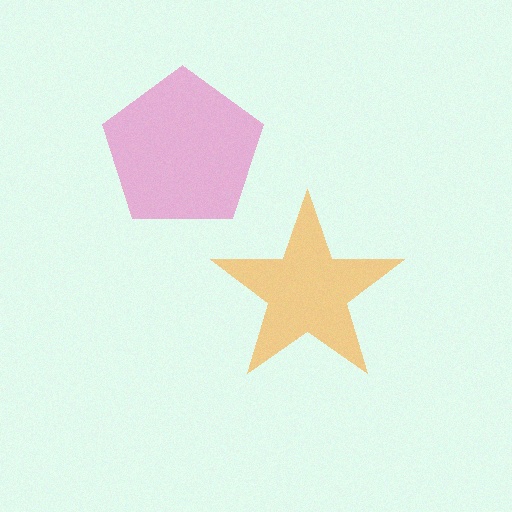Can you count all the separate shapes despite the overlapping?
Yes, there are 2 separate shapes.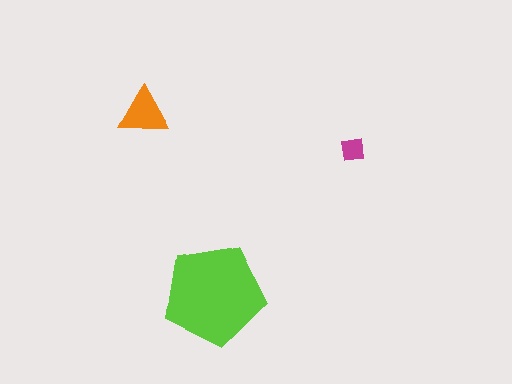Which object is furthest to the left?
The orange triangle is leftmost.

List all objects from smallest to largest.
The magenta square, the orange triangle, the lime pentagon.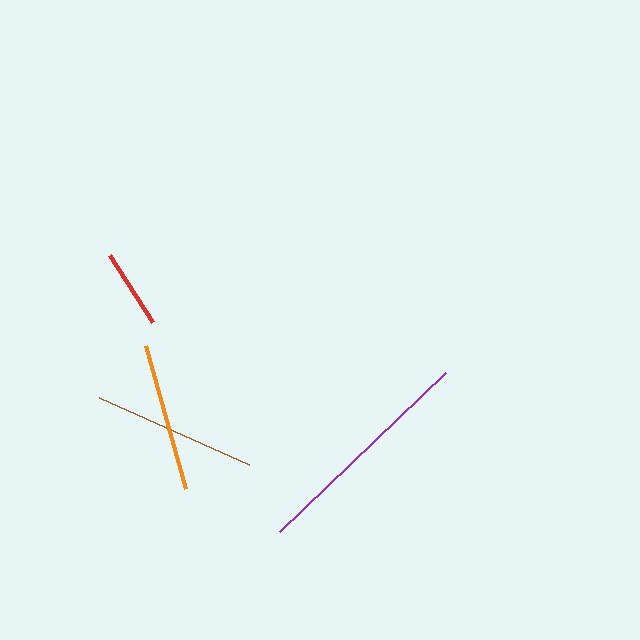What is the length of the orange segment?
The orange segment is approximately 149 pixels long.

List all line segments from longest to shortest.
From longest to shortest: purple, brown, orange, red.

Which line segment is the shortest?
The red line is the shortest at approximately 79 pixels.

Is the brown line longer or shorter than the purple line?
The purple line is longer than the brown line.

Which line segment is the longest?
The purple line is the longest at approximately 230 pixels.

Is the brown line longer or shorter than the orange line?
The brown line is longer than the orange line.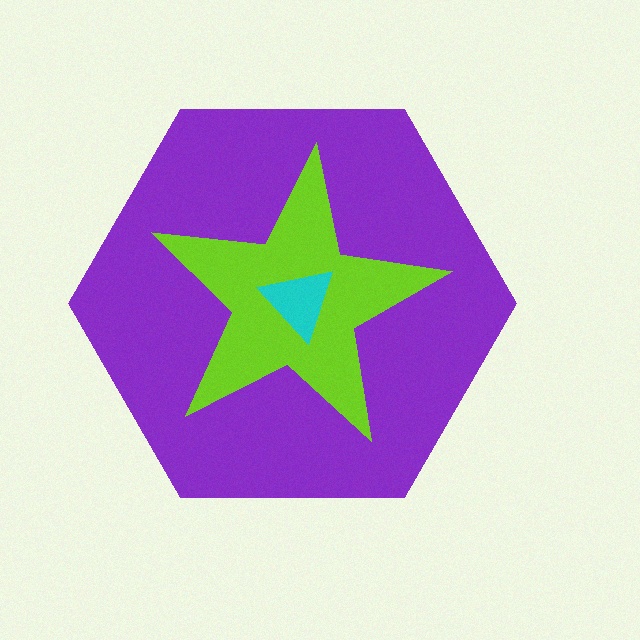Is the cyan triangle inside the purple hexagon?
Yes.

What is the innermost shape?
The cyan triangle.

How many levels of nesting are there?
3.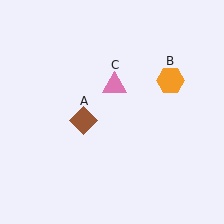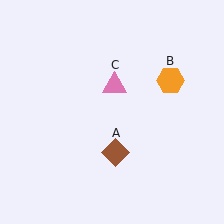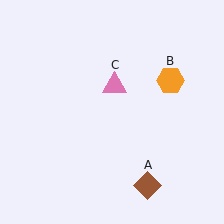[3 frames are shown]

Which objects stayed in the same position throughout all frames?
Orange hexagon (object B) and pink triangle (object C) remained stationary.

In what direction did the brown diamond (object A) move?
The brown diamond (object A) moved down and to the right.